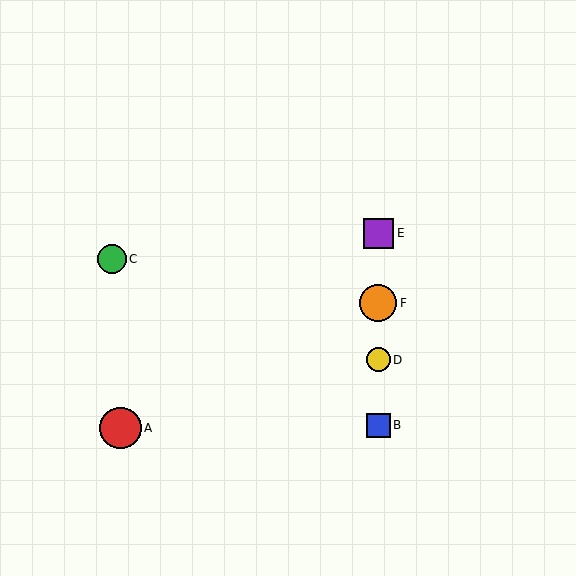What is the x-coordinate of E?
Object E is at x≈378.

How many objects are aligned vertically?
4 objects (B, D, E, F) are aligned vertically.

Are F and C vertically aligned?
No, F is at x≈378 and C is at x≈112.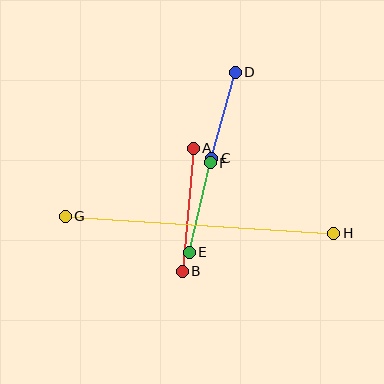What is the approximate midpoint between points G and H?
The midpoint is at approximately (199, 225) pixels.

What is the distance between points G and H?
The distance is approximately 269 pixels.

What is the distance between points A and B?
The distance is approximately 124 pixels.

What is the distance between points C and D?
The distance is approximately 89 pixels.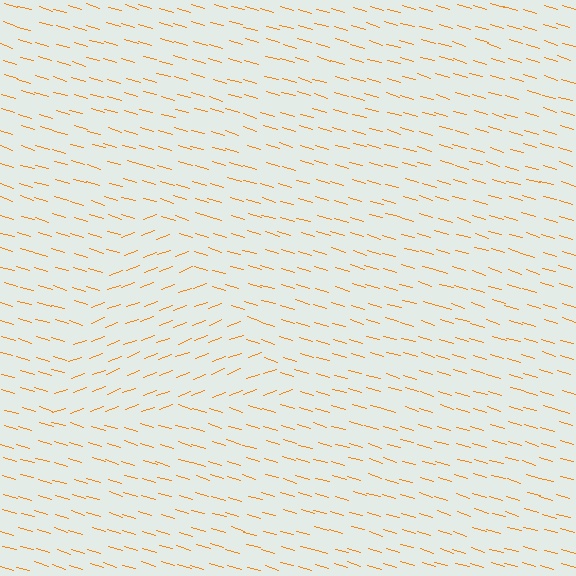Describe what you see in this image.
The image is filled with small orange line segments. A triangle region in the image has lines oriented differently from the surrounding lines, creating a visible texture boundary.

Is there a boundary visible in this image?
Yes, there is a texture boundary formed by a change in line orientation.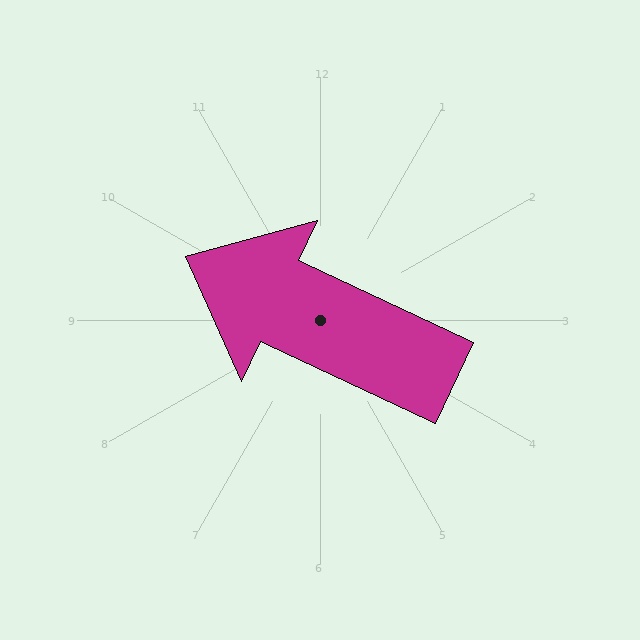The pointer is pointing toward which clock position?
Roughly 10 o'clock.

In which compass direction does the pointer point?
Northwest.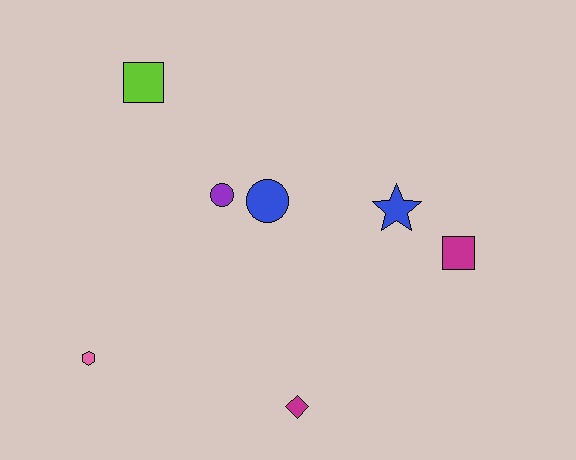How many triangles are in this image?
There are no triangles.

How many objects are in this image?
There are 7 objects.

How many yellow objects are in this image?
There are no yellow objects.